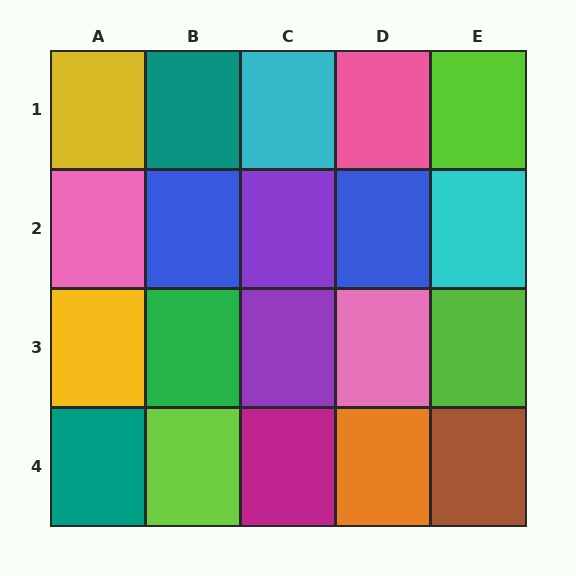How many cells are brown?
1 cell is brown.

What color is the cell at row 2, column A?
Pink.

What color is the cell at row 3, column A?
Yellow.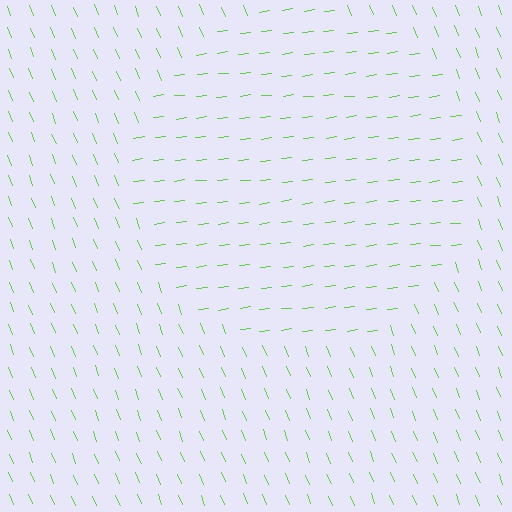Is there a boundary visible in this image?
Yes, there is a texture boundary formed by a change in line orientation.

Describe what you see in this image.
The image is filled with small lime line segments. A circle region in the image has lines oriented differently from the surrounding lines, creating a visible texture boundary.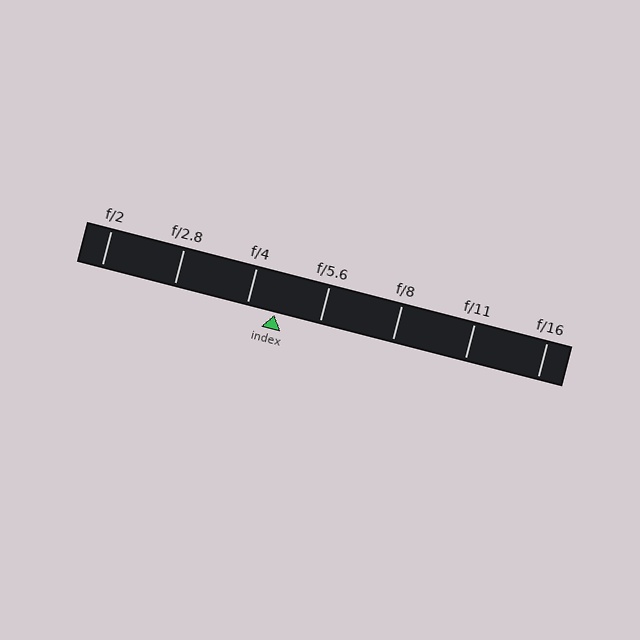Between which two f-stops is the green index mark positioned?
The index mark is between f/4 and f/5.6.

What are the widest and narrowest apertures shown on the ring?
The widest aperture shown is f/2 and the narrowest is f/16.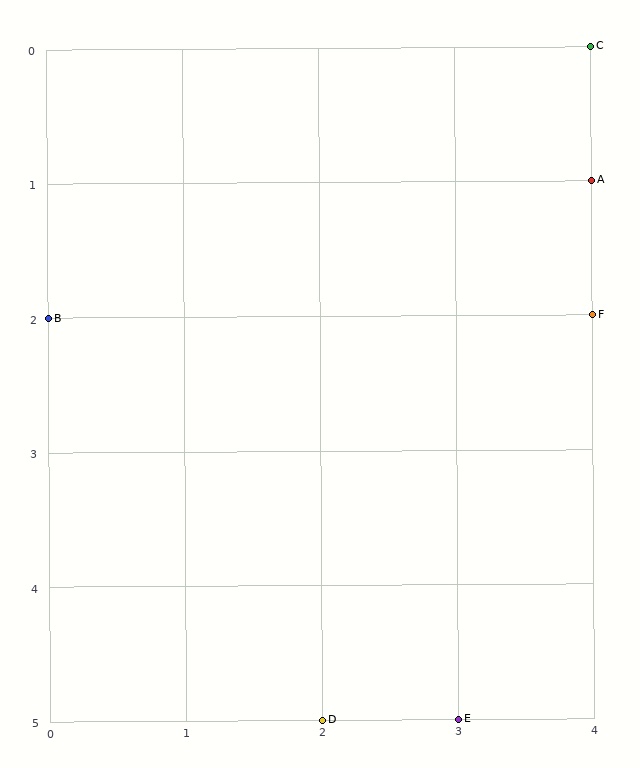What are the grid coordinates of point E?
Point E is at grid coordinates (3, 5).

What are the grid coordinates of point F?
Point F is at grid coordinates (4, 2).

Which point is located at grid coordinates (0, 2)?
Point B is at (0, 2).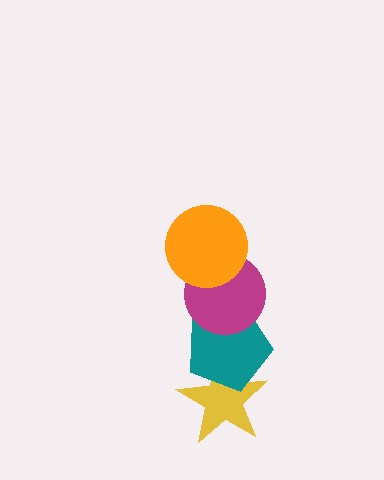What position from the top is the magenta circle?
The magenta circle is 2nd from the top.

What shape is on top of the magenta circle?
The orange circle is on top of the magenta circle.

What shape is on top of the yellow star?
The teal pentagon is on top of the yellow star.